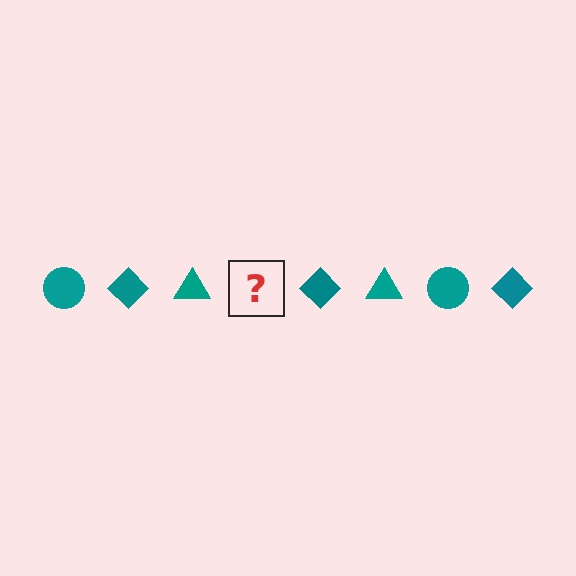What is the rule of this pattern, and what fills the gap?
The rule is that the pattern cycles through circle, diamond, triangle shapes in teal. The gap should be filled with a teal circle.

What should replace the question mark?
The question mark should be replaced with a teal circle.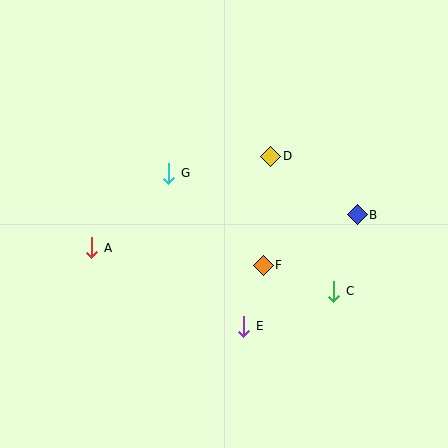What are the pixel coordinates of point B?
Point B is at (357, 215).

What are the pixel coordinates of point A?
Point A is at (92, 248).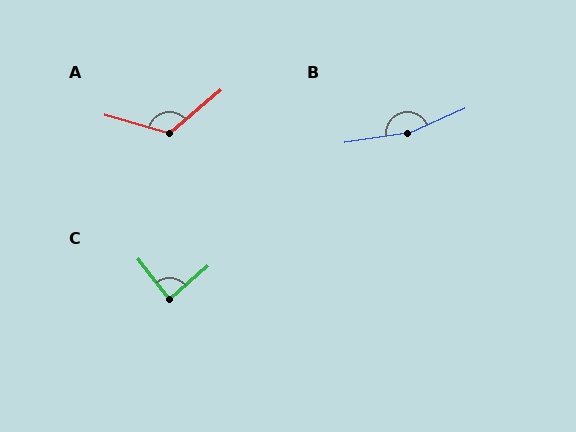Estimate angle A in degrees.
Approximately 125 degrees.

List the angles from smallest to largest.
C (86°), A (125°), B (165°).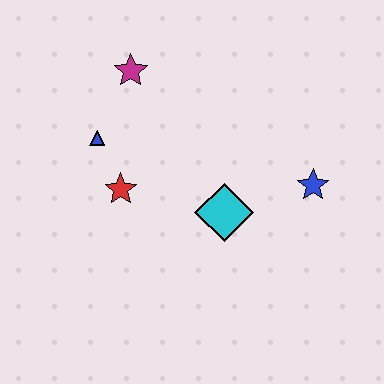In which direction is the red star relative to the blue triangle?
The red star is below the blue triangle.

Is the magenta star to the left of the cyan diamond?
Yes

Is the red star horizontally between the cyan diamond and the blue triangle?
Yes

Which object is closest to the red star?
The blue triangle is closest to the red star.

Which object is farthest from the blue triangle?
The blue star is farthest from the blue triangle.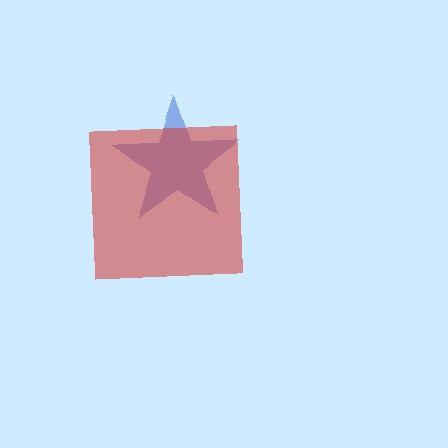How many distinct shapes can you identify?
There are 2 distinct shapes: a blue star, a red square.